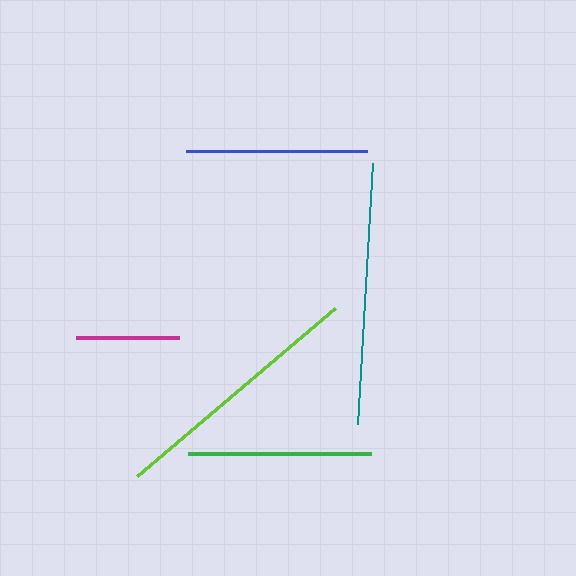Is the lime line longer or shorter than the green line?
The lime line is longer than the green line.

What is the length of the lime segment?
The lime segment is approximately 259 pixels long.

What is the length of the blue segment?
The blue segment is approximately 182 pixels long.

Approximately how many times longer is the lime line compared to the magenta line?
The lime line is approximately 2.5 times the length of the magenta line.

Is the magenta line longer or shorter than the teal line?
The teal line is longer than the magenta line.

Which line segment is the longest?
The teal line is the longest at approximately 262 pixels.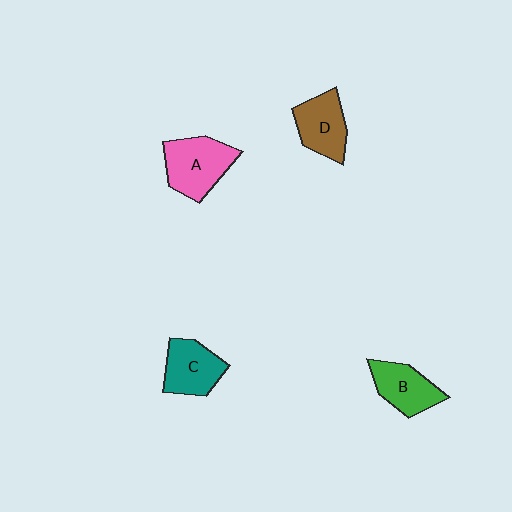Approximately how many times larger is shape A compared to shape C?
Approximately 1.2 times.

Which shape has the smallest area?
Shape B (green).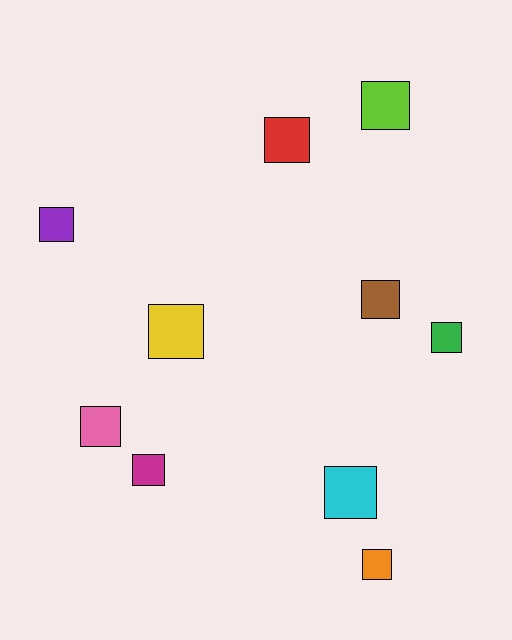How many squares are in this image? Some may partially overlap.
There are 10 squares.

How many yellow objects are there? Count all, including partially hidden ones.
There is 1 yellow object.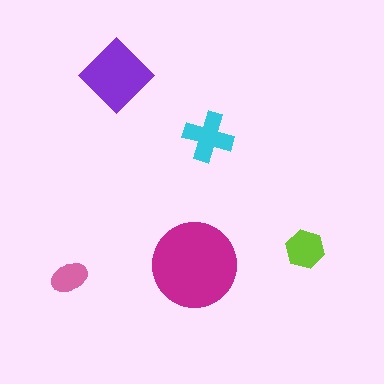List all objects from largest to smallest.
The magenta circle, the purple diamond, the cyan cross, the lime hexagon, the pink ellipse.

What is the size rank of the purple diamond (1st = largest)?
2nd.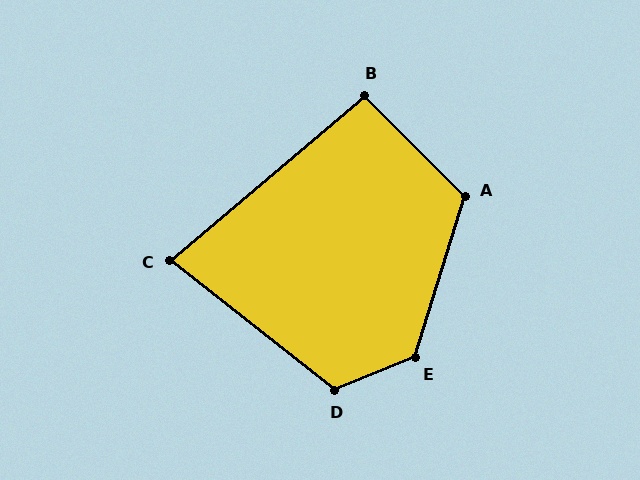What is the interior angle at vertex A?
Approximately 118 degrees (obtuse).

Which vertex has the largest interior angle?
E, at approximately 129 degrees.